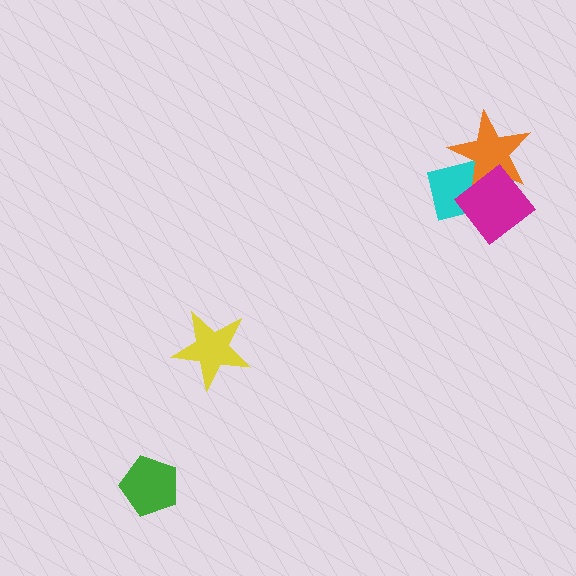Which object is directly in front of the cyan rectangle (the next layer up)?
The orange star is directly in front of the cyan rectangle.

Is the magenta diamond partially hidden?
No, no other shape covers it.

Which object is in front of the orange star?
The magenta diamond is in front of the orange star.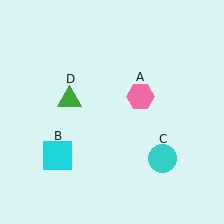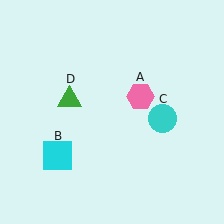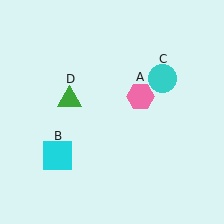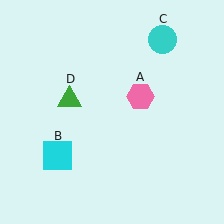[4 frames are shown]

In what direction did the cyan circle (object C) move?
The cyan circle (object C) moved up.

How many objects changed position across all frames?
1 object changed position: cyan circle (object C).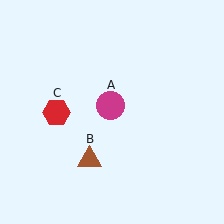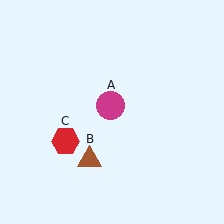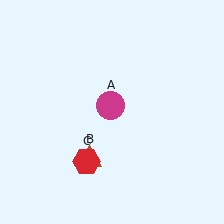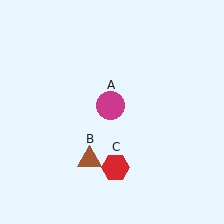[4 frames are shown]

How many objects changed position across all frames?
1 object changed position: red hexagon (object C).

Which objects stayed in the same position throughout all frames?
Magenta circle (object A) and brown triangle (object B) remained stationary.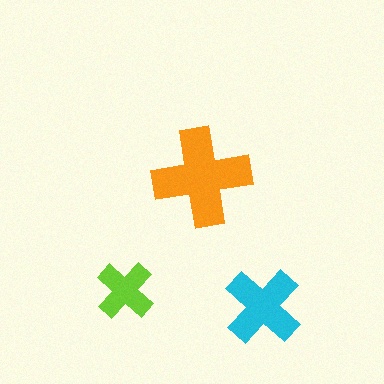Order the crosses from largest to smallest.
the orange one, the cyan one, the lime one.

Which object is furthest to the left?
The lime cross is leftmost.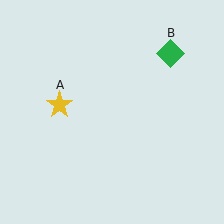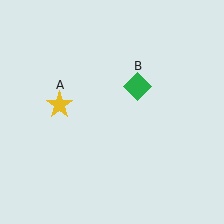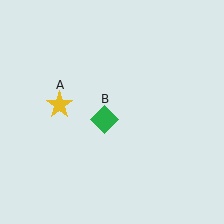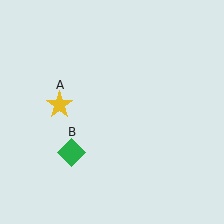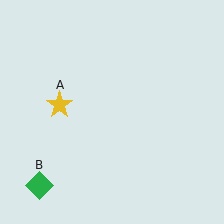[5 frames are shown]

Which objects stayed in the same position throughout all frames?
Yellow star (object A) remained stationary.